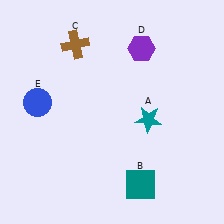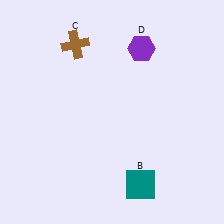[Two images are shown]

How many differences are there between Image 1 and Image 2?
There are 2 differences between the two images.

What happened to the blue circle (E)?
The blue circle (E) was removed in Image 2. It was in the top-left area of Image 1.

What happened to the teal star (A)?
The teal star (A) was removed in Image 2. It was in the bottom-right area of Image 1.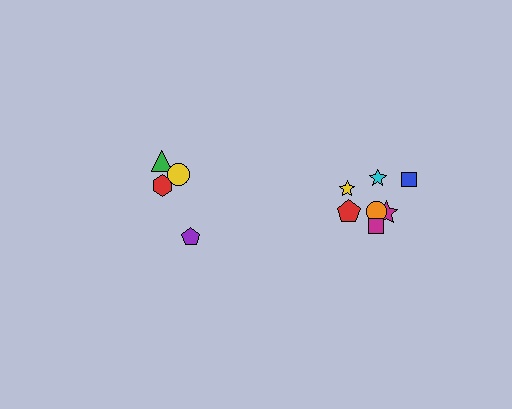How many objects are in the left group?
There are 4 objects.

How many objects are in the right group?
There are 7 objects.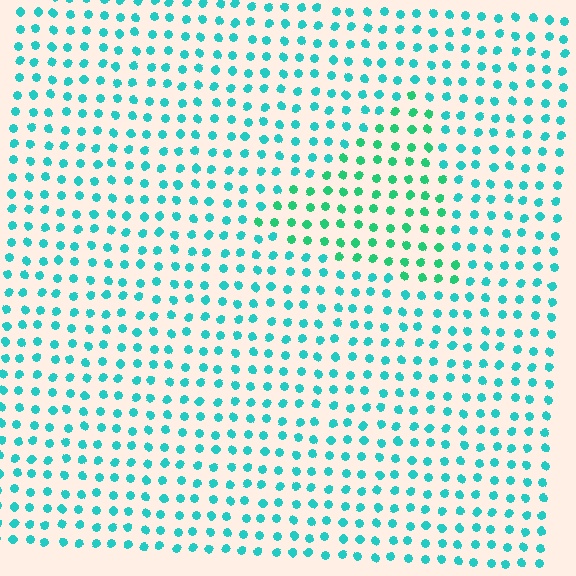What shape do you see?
I see a triangle.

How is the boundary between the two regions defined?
The boundary is defined purely by a slight shift in hue (about 29 degrees). Spacing, size, and orientation are identical on both sides.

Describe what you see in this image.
The image is filled with small cyan elements in a uniform arrangement. A triangle-shaped region is visible where the elements are tinted to a slightly different hue, forming a subtle color boundary.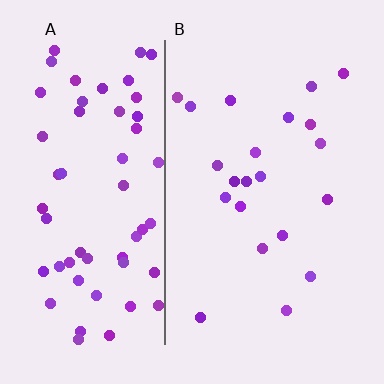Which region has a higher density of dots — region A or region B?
A (the left).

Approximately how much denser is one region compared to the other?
Approximately 2.9× — region A over region B.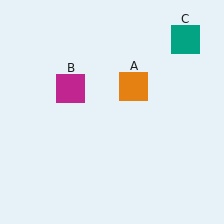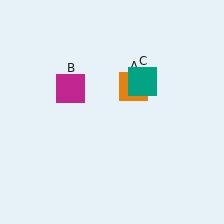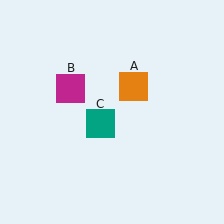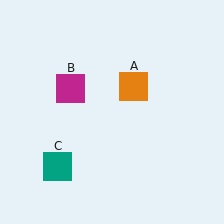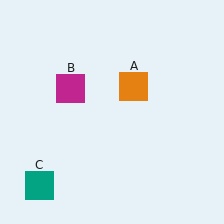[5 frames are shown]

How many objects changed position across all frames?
1 object changed position: teal square (object C).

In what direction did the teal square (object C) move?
The teal square (object C) moved down and to the left.